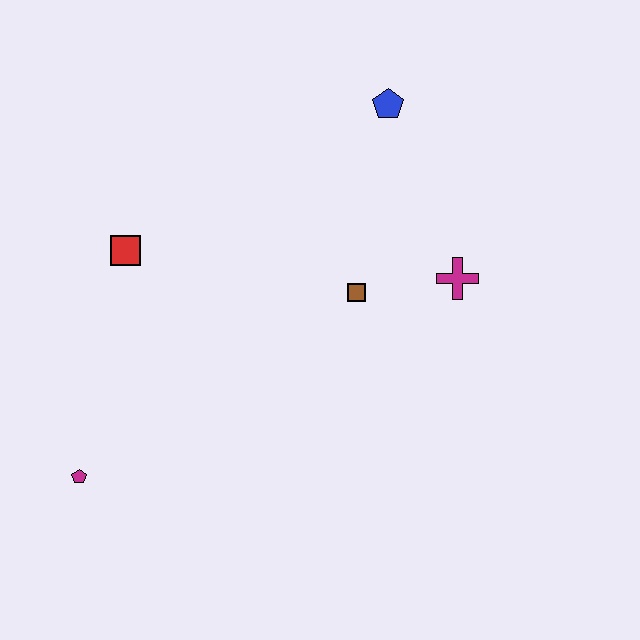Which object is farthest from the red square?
The magenta cross is farthest from the red square.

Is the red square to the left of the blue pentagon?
Yes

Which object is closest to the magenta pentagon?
The red square is closest to the magenta pentagon.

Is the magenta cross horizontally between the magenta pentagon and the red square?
No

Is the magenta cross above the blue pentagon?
No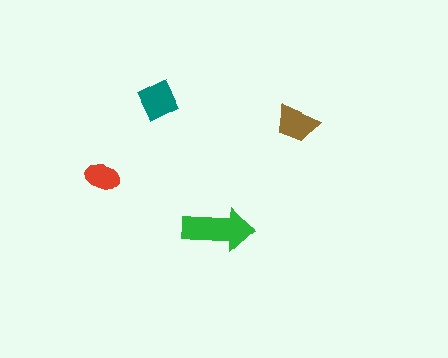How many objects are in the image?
There are 4 objects in the image.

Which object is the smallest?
The red ellipse.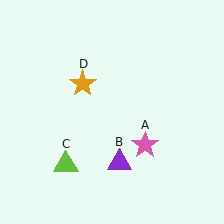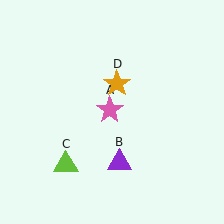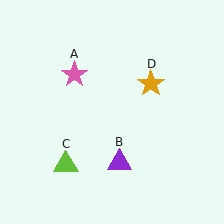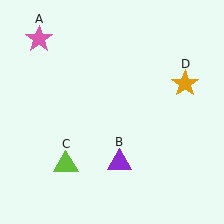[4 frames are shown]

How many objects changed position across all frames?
2 objects changed position: pink star (object A), orange star (object D).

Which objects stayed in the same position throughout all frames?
Purple triangle (object B) and lime triangle (object C) remained stationary.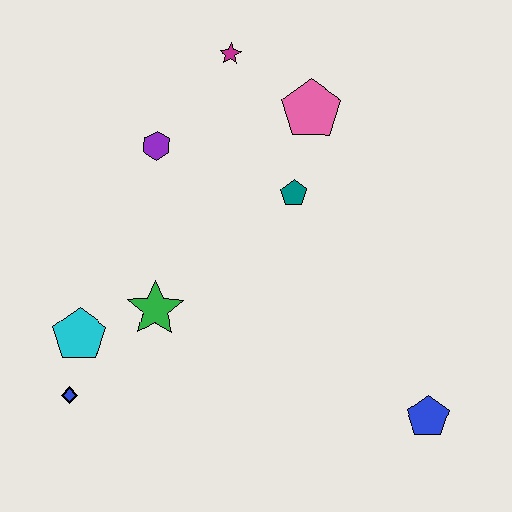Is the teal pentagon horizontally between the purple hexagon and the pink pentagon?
Yes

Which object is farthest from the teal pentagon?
The blue diamond is farthest from the teal pentagon.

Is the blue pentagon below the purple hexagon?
Yes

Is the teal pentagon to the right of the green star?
Yes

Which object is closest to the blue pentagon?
The teal pentagon is closest to the blue pentagon.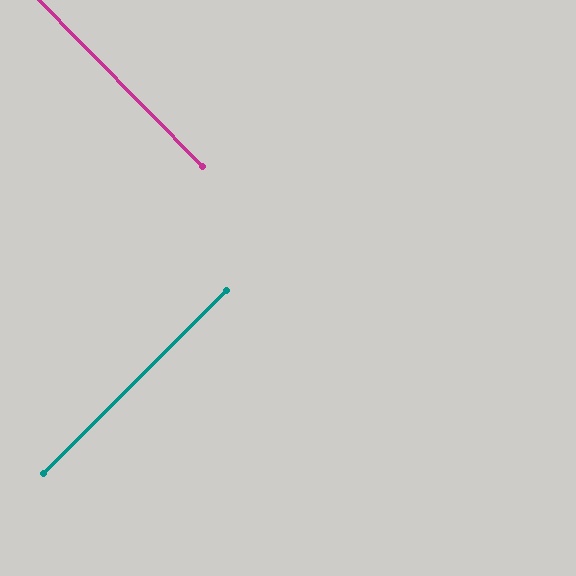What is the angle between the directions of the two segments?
Approximately 90 degrees.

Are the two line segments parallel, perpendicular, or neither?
Perpendicular — they meet at approximately 90°.